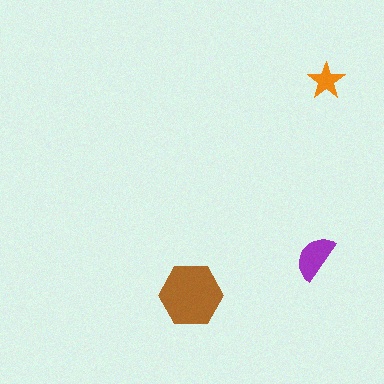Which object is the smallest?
The orange star.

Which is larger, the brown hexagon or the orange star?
The brown hexagon.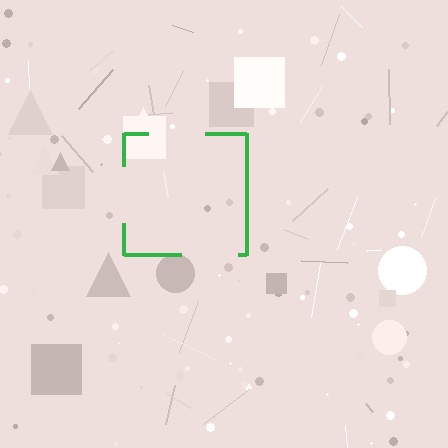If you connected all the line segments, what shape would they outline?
They would outline a square.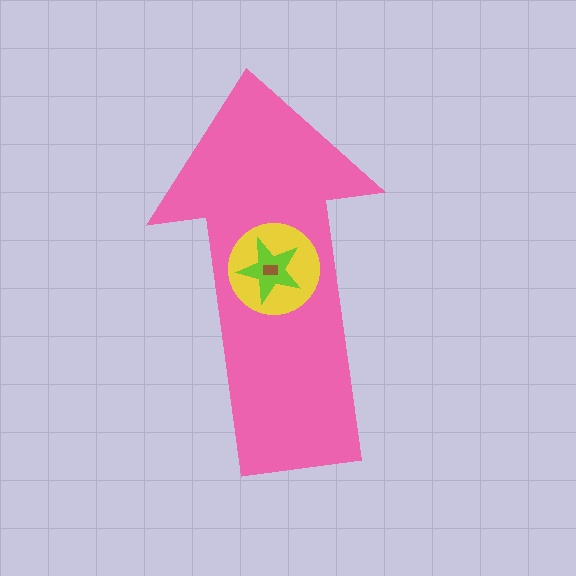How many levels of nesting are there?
4.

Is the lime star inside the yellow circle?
Yes.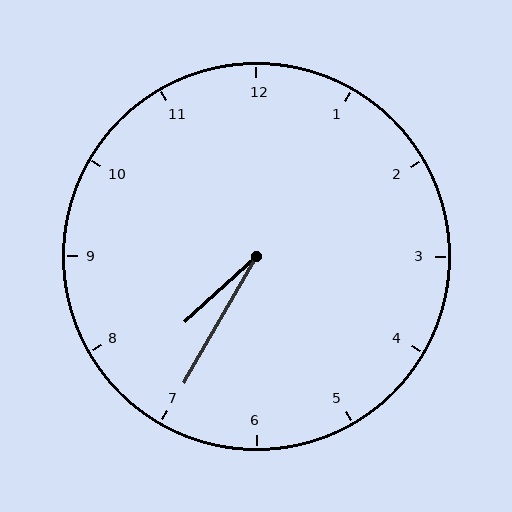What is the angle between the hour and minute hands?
Approximately 18 degrees.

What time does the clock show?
7:35.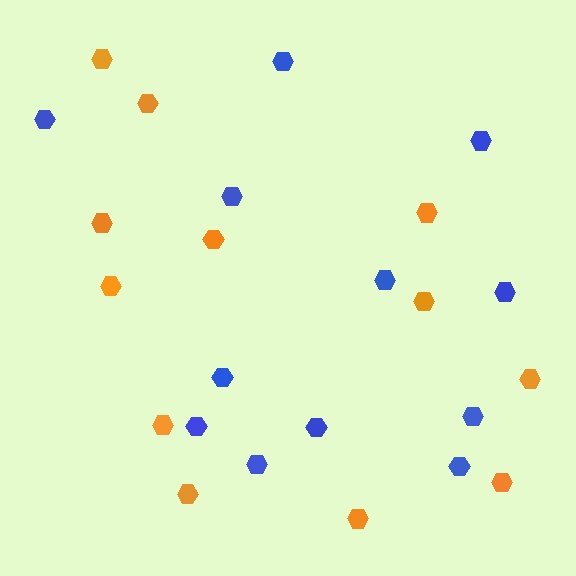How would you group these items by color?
There are 2 groups: one group of orange hexagons (12) and one group of blue hexagons (12).